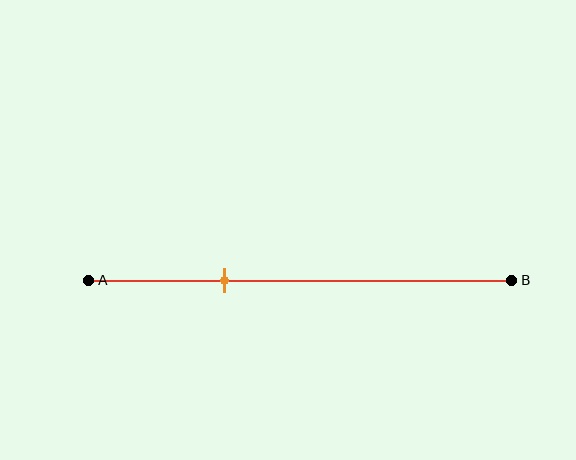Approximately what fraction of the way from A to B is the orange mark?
The orange mark is approximately 30% of the way from A to B.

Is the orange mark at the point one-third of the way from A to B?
Yes, the mark is approximately at the one-third point.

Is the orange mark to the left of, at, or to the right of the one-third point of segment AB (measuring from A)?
The orange mark is approximately at the one-third point of segment AB.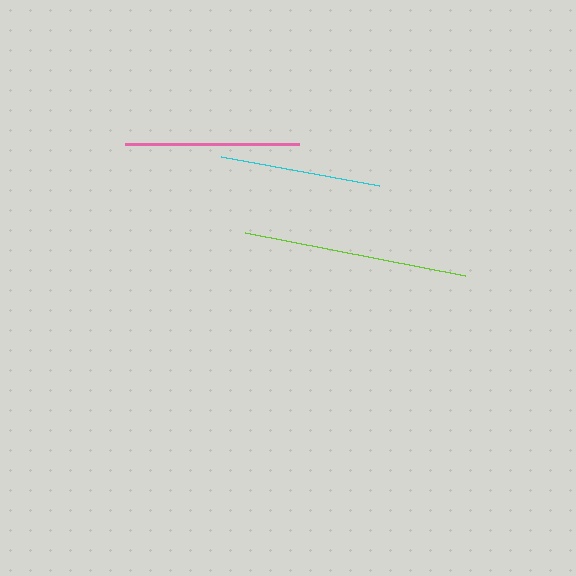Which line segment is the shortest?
The cyan line is the shortest at approximately 161 pixels.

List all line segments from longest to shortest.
From longest to shortest: lime, pink, cyan.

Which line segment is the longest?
The lime line is the longest at approximately 225 pixels.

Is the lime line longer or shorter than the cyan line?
The lime line is longer than the cyan line.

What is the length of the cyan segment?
The cyan segment is approximately 161 pixels long.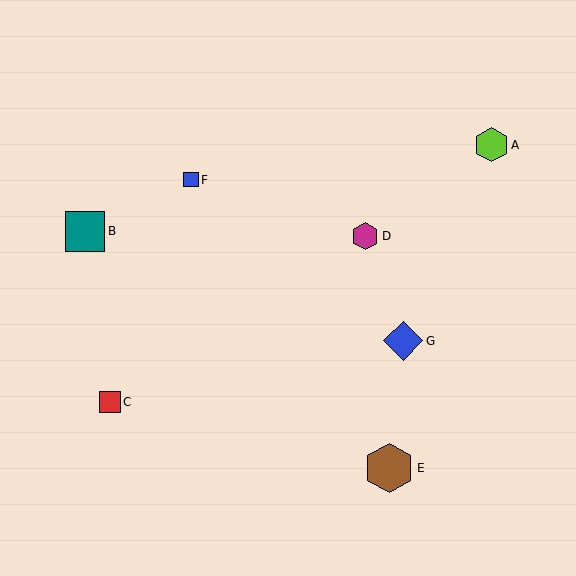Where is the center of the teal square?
The center of the teal square is at (85, 231).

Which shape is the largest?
The brown hexagon (labeled E) is the largest.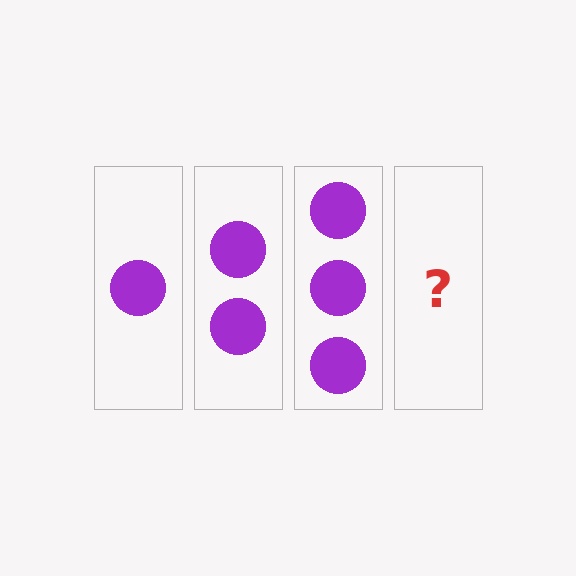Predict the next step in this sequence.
The next step is 4 circles.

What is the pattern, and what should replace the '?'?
The pattern is that each step adds one more circle. The '?' should be 4 circles.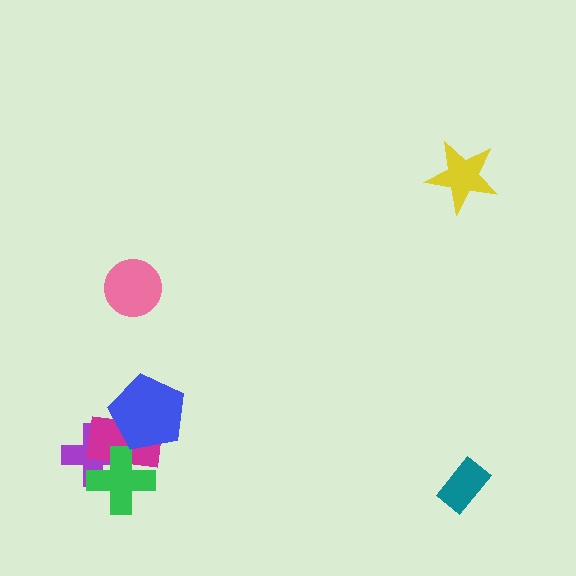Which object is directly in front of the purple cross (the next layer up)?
The magenta rectangle is directly in front of the purple cross.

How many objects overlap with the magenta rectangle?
3 objects overlap with the magenta rectangle.